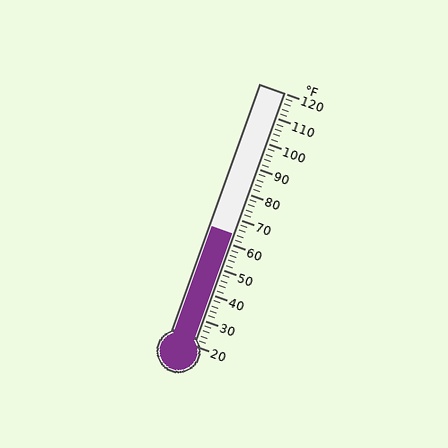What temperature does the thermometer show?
The thermometer shows approximately 64°F.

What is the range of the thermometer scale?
The thermometer scale ranges from 20°F to 120°F.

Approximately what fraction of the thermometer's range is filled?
The thermometer is filled to approximately 45% of its range.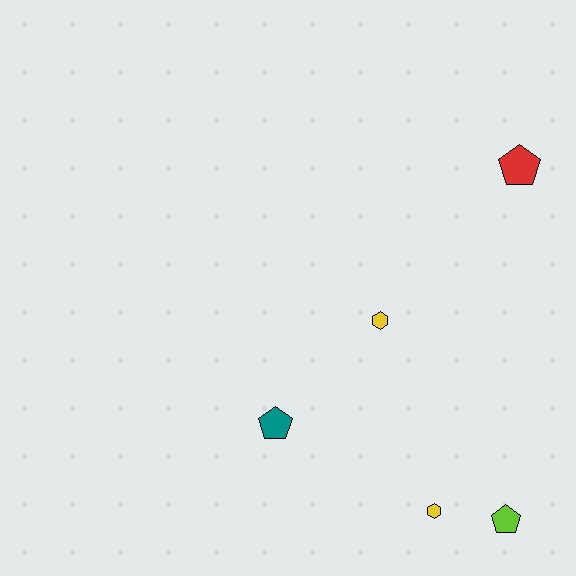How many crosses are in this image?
There are no crosses.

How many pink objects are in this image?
There are no pink objects.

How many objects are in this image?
There are 5 objects.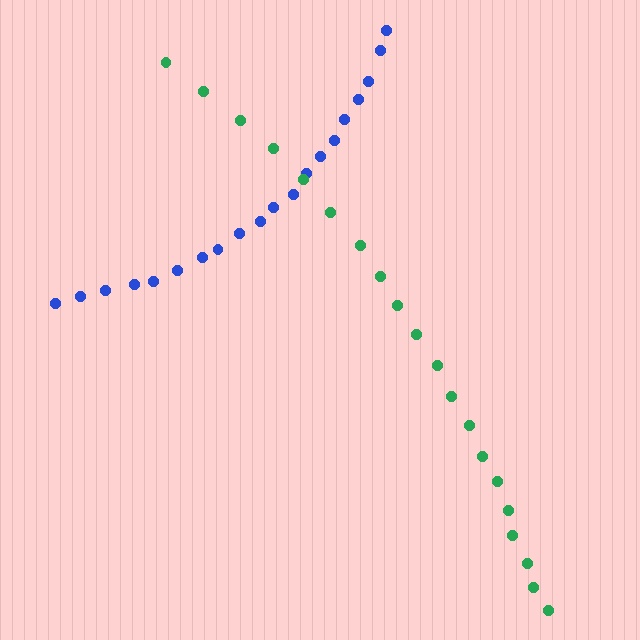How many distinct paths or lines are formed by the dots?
There are 2 distinct paths.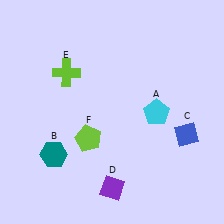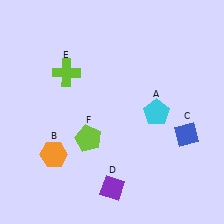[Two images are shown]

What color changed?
The hexagon (B) changed from teal in Image 1 to orange in Image 2.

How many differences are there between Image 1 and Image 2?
There is 1 difference between the two images.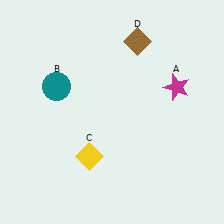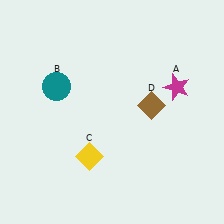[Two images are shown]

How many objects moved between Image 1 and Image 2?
1 object moved between the two images.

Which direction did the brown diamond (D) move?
The brown diamond (D) moved down.